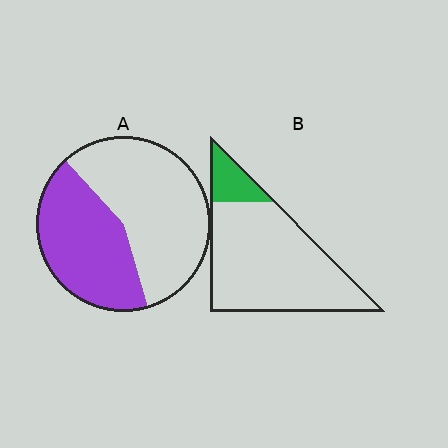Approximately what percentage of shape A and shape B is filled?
A is approximately 45% and B is approximately 15%.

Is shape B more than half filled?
No.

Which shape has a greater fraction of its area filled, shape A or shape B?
Shape A.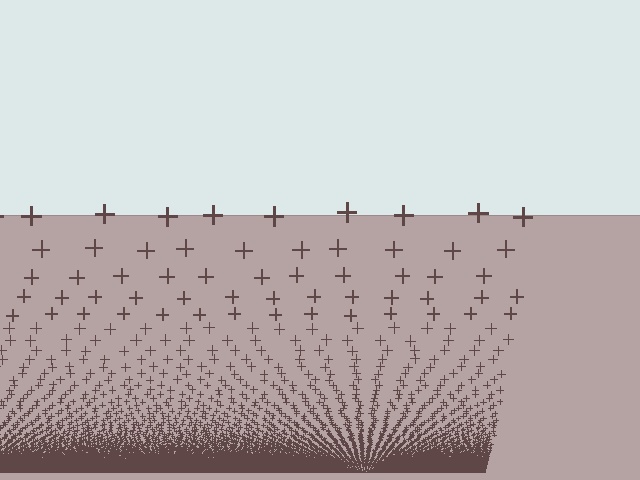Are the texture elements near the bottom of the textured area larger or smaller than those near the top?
Smaller. The gradient is inverted — elements near the bottom are smaller and denser.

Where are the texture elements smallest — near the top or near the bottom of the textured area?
Near the bottom.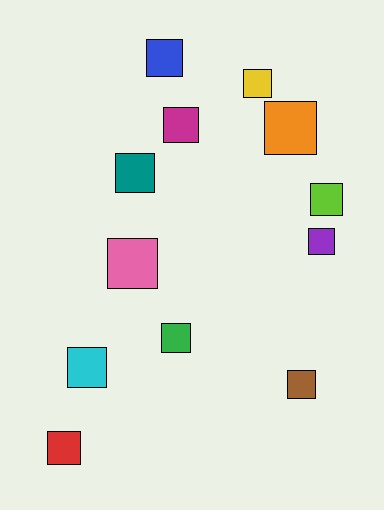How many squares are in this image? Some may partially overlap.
There are 12 squares.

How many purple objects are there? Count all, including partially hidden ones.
There is 1 purple object.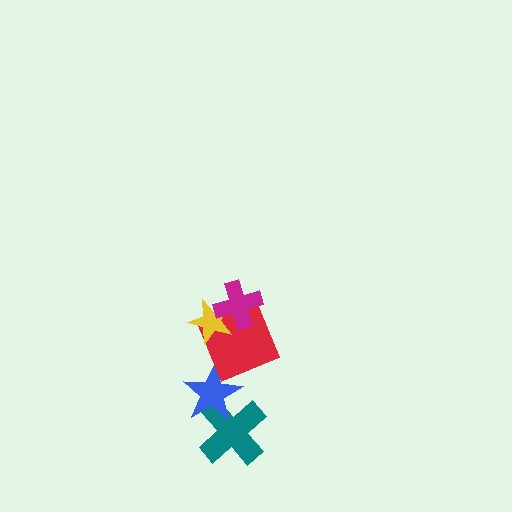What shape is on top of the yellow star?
The magenta cross is on top of the yellow star.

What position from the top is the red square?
The red square is 3rd from the top.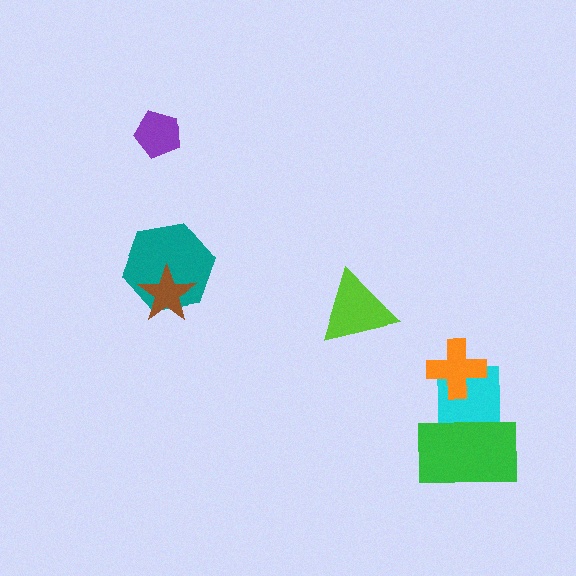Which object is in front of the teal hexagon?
The brown star is in front of the teal hexagon.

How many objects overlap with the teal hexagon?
1 object overlaps with the teal hexagon.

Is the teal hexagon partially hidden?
Yes, it is partially covered by another shape.